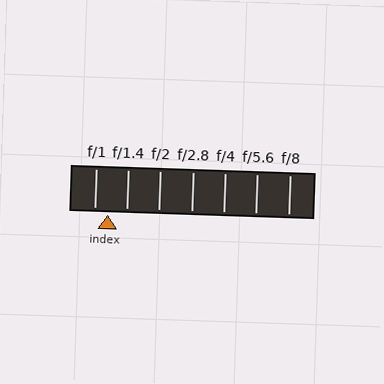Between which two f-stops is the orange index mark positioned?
The index mark is between f/1 and f/1.4.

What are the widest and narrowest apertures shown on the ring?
The widest aperture shown is f/1 and the narrowest is f/8.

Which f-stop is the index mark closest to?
The index mark is closest to f/1.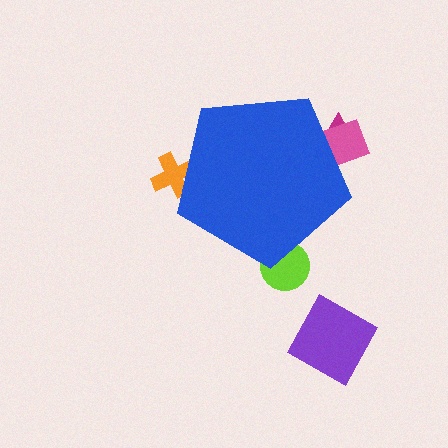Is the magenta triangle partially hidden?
Yes, the magenta triangle is partially hidden behind the blue pentagon.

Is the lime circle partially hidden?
Yes, the lime circle is partially hidden behind the blue pentagon.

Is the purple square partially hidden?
No, the purple square is fully visible.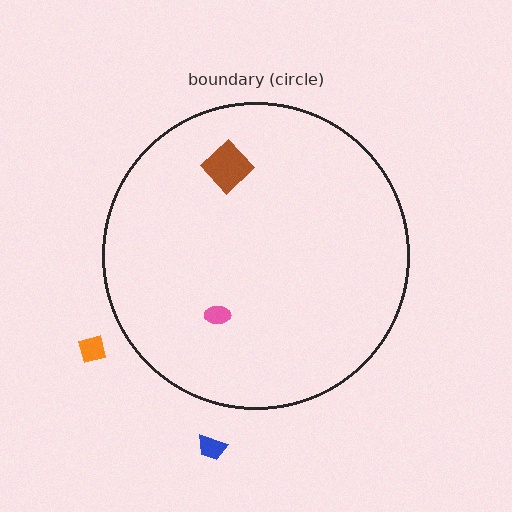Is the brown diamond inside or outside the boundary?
Inside.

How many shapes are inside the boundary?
2 inside, 2 outside.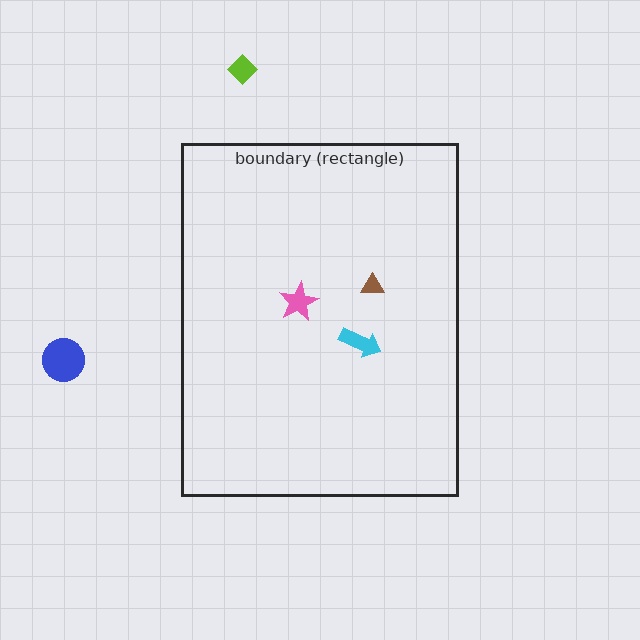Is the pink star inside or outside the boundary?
Inside.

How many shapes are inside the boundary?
3 inside, 2 outside.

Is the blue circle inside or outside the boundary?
Outside.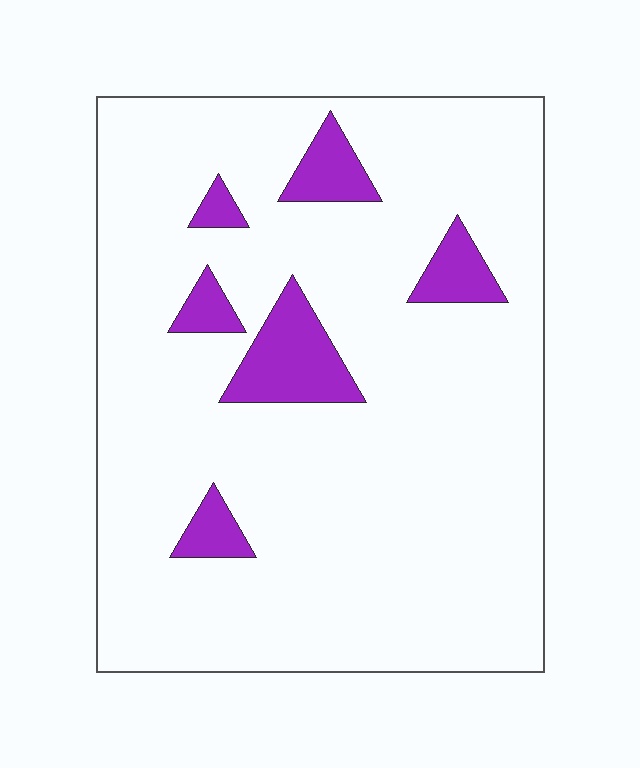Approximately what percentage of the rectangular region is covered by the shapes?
Approximately 10%.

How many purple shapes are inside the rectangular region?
6.